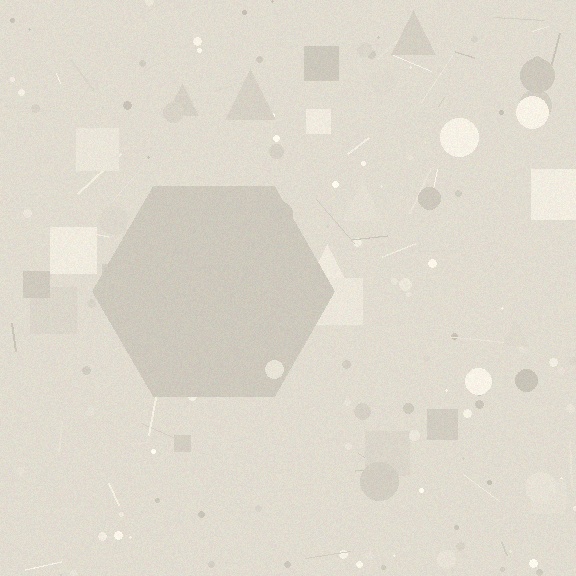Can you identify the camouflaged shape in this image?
The camouflaged shape is a hexagon.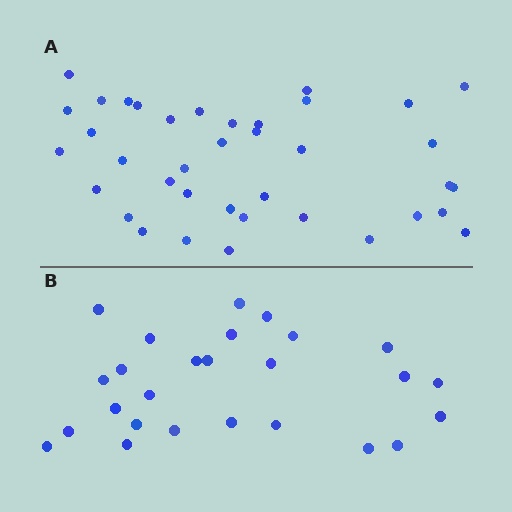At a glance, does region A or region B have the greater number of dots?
Region A (the top region) has more dots.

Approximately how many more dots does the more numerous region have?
Region A has roughly 12 or so more dots than region B.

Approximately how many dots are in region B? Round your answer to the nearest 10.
About 30 dots. (The exact count is 26, which rounds to 30.)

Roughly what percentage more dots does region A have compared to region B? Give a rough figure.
About 45% more.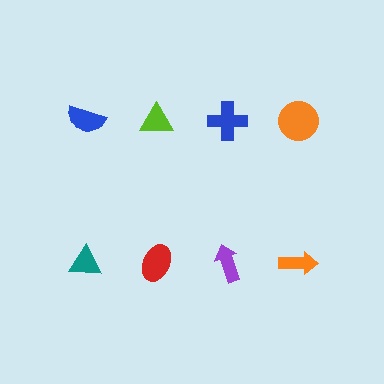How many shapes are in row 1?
4 shapes.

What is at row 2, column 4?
An orange arrow.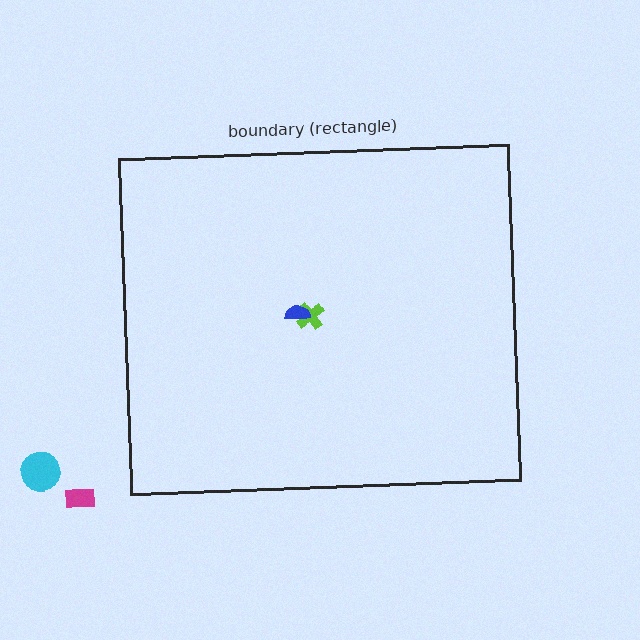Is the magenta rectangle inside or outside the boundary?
Outside.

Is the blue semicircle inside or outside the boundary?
Inside.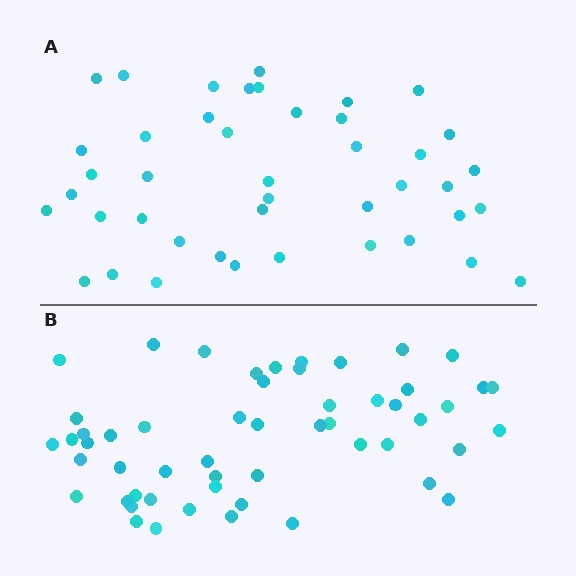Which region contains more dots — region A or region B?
Region B (the bottom region) has more dots.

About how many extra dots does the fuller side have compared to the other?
Region B has roughly 12 or so more dots than region A.